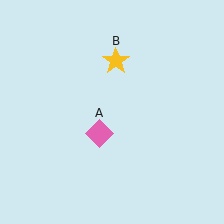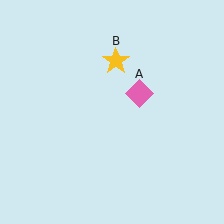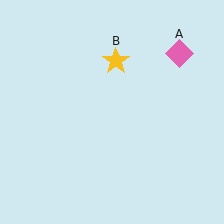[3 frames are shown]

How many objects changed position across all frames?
1 object changed position: pink diamond (object A).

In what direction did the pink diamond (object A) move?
The pink diamond (object A) moved up and to the right.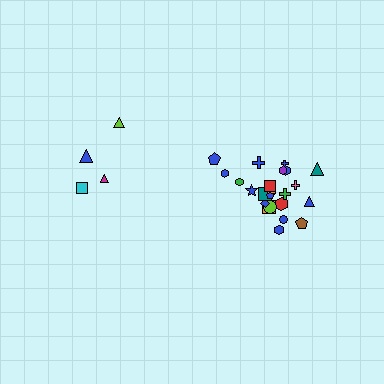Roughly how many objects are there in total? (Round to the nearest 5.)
Roughly 30 objects in total.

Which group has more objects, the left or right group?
The right group.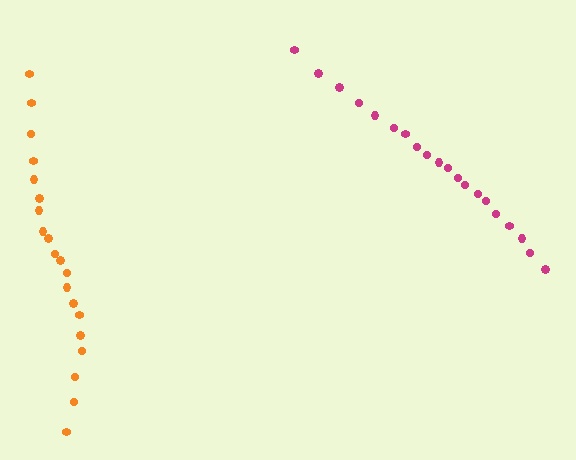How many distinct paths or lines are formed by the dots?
There are 2 distinct paths.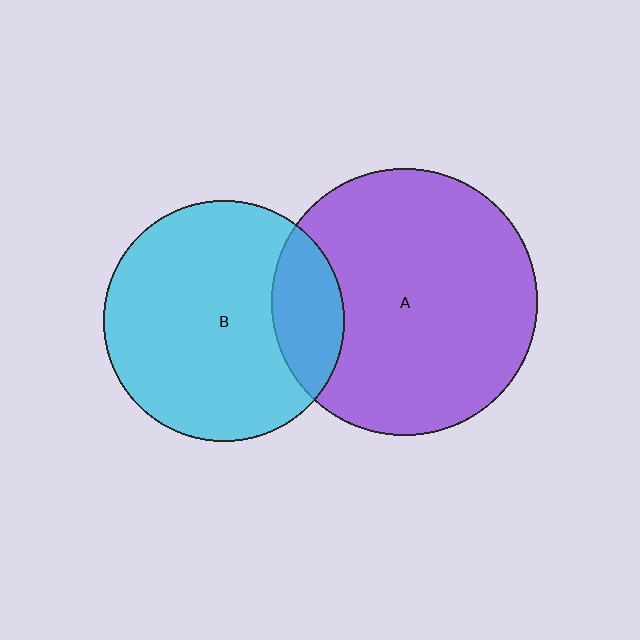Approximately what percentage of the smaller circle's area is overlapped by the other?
Approximately 20%.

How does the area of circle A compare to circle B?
Approximately 1.2 times.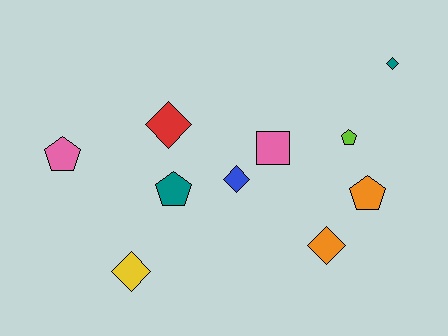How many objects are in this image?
There are 10 objects.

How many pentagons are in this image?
There are 4 pentagons.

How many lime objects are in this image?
There is 1 lime object.